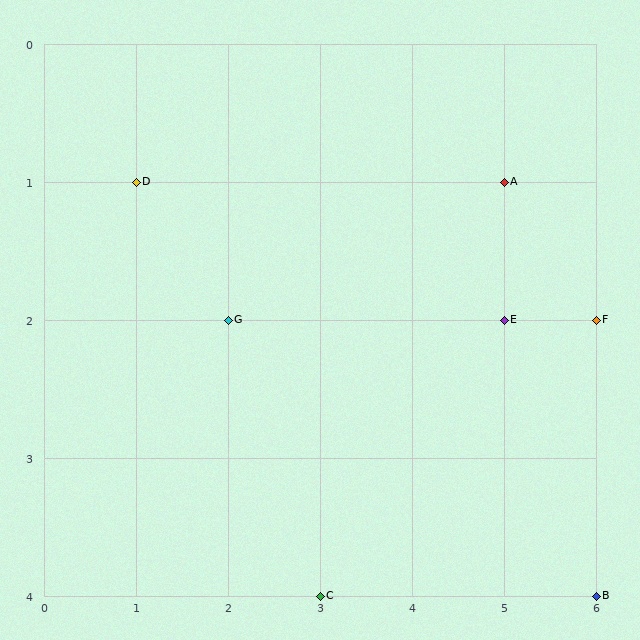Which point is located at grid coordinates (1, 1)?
Point D is at (1, 1).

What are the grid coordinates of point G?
Point G is at grid coordinates (2, 2).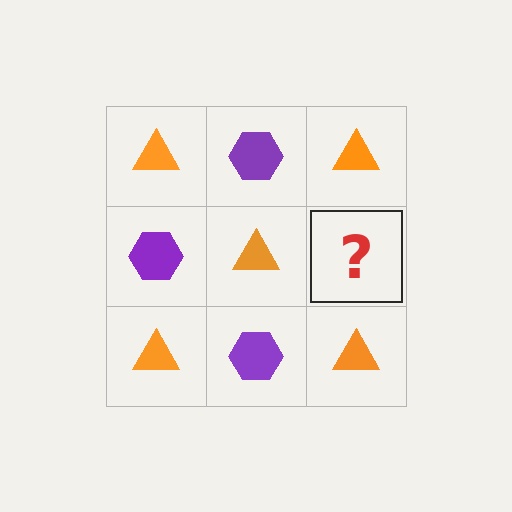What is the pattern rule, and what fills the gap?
The rule is that it alternates orange triangle and purple hexagon in a checkerboard pattern. The gap should be filled with a purple hexagon.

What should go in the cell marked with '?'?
The missing cell should contain a purple hexagon.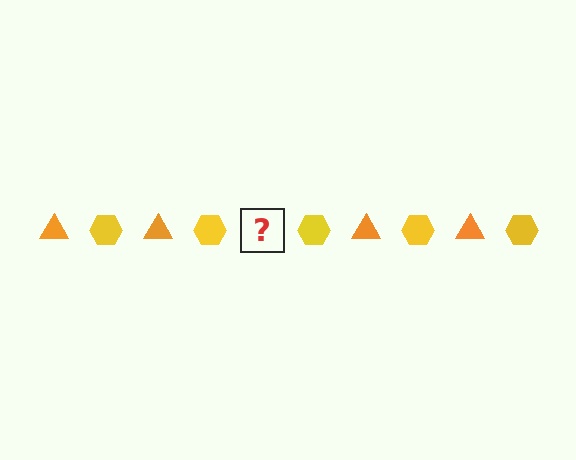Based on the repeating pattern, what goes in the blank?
The blank should be an orange triangle.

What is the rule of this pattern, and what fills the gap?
The rule is that the pattern alternates between orange triangle and yellow hexagon. The gap should be filled with an orange triangle.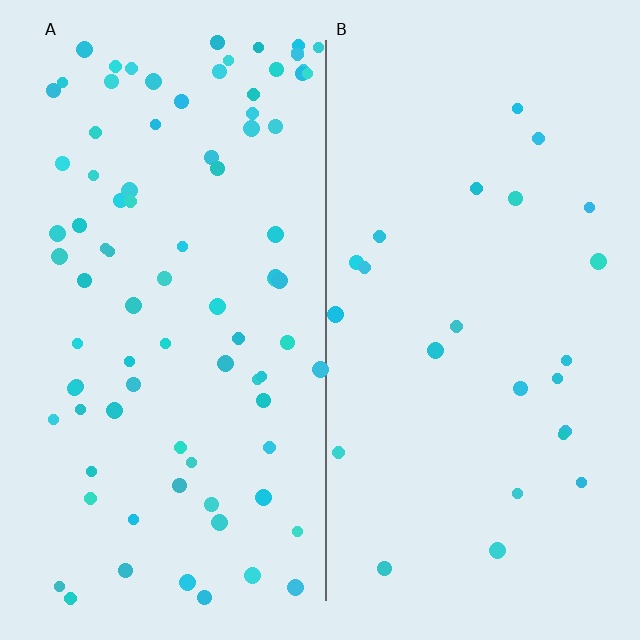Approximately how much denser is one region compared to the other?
Approximately 3.5× — region A over region B.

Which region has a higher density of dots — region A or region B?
A (the left).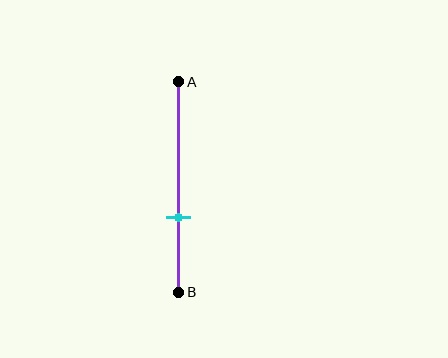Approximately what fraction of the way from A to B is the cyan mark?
The cyan mark is approximately 65% of the way from A to B.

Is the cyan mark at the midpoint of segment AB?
No, the mark is at about 65% from A, not at the 50% midpoint.